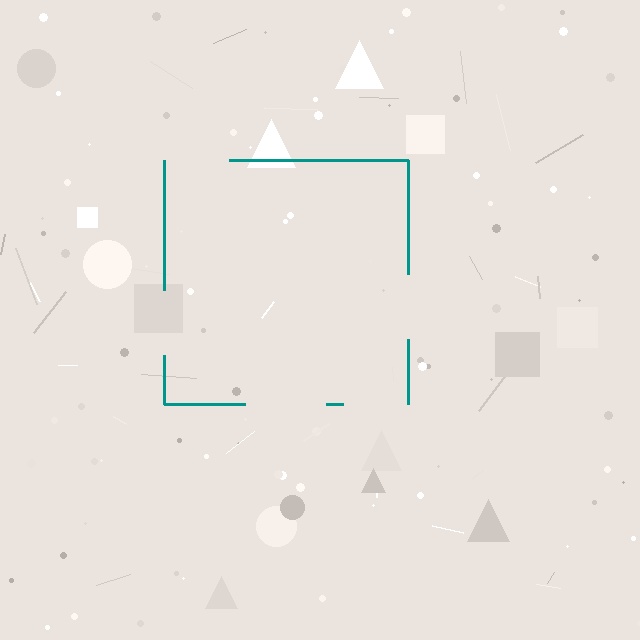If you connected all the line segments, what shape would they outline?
They would outline a square.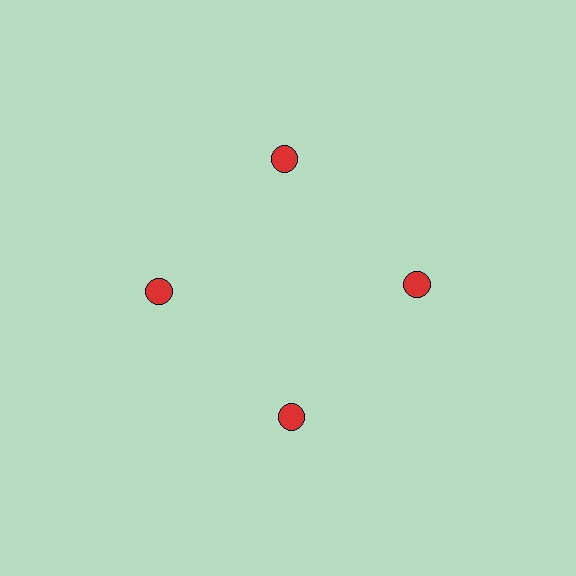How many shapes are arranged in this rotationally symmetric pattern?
There are 4 shapes, arranged in 4 groups of 1.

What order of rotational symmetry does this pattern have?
This pattern has 4-fold rotational symmetry.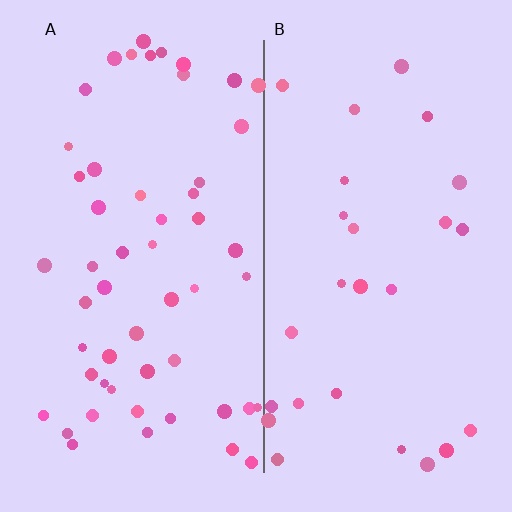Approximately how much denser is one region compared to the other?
Approximately 2.0× — region A over region B.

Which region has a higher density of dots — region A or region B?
A (the left).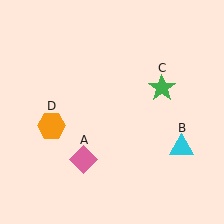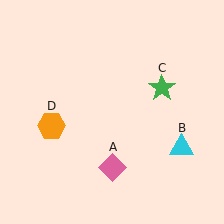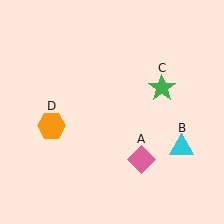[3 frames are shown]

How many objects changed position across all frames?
1 object changed position: pink diamond (object A).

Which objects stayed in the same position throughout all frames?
Cyan triangle (object B) and green star (object C) and orange hexagon (object D) remained stationary.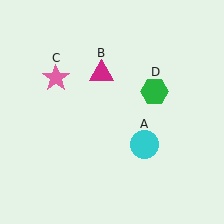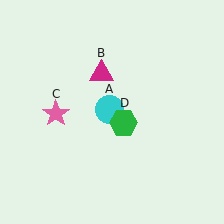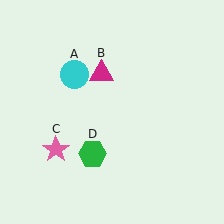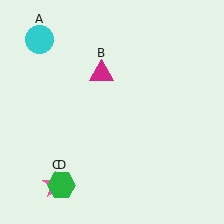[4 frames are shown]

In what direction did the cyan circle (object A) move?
The cyan circle (object A) moved up and to the left.